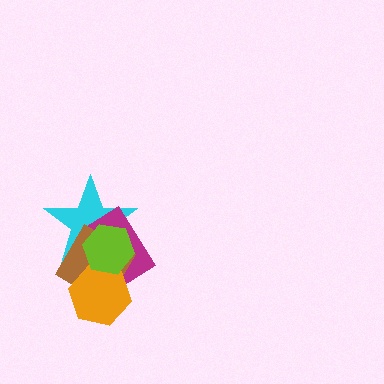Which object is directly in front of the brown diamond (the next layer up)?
The orange hexagon is directly in front of the brown diamond.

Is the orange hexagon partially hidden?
Yes, it is partially covered by another shape.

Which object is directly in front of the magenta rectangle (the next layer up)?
The brown diamond is directly in front of the magenta rectangle.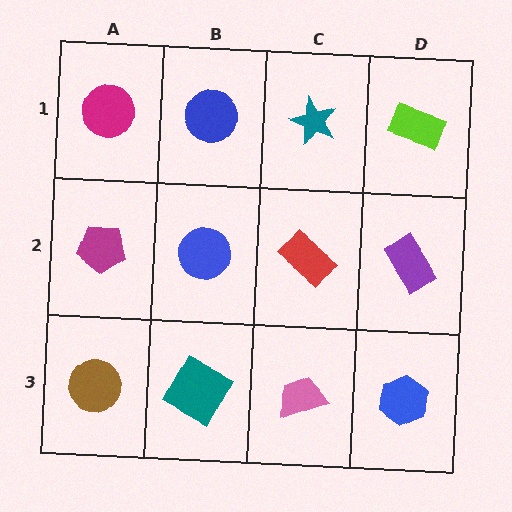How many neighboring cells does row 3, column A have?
2.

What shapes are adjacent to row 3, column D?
A purple rectangle (row 2, column D), a pink trapezoid (row 3, column C).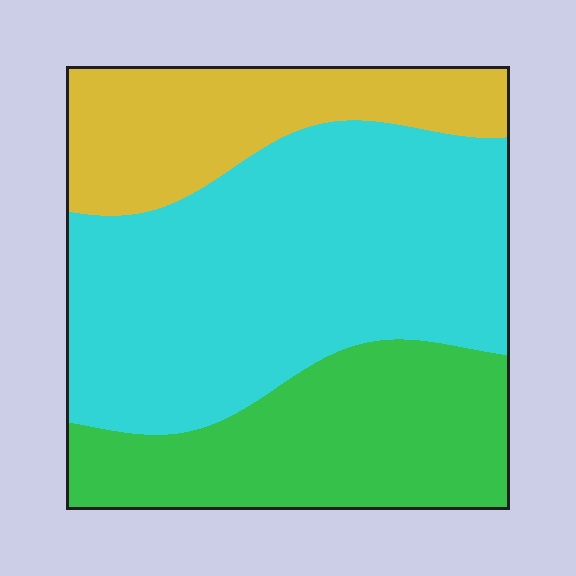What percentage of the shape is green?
Green covers about 30% of the shape.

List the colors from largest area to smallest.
From largest to smallest: cyan, green, yellow.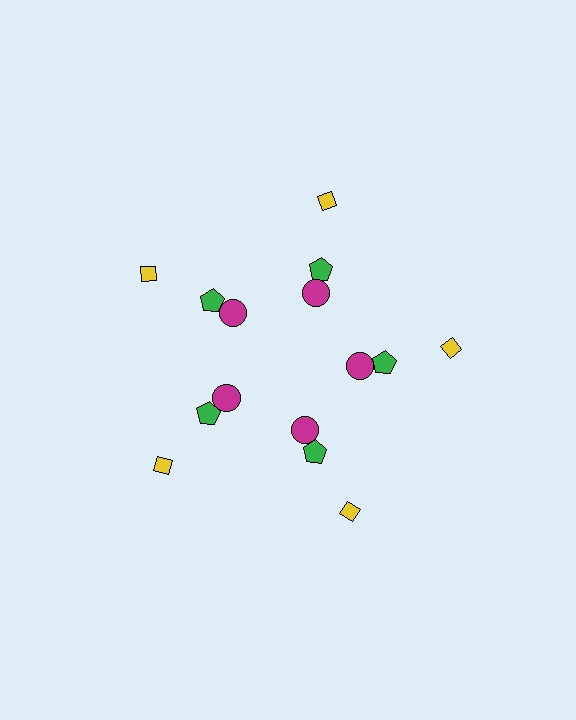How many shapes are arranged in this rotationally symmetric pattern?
There are 15 shapes, arranged in 5 groups of 3.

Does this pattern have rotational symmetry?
Yes, this pattern has 5-fold rotational symmetry. It looks the same after rotating 72 degrees around the center.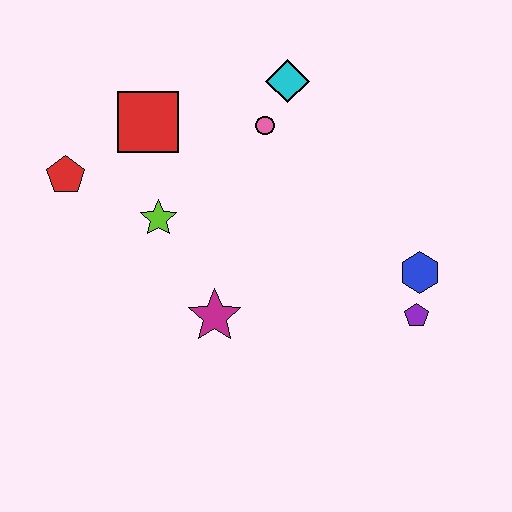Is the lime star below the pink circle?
Yes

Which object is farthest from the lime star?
The purple pentagon is farthest from the lime star.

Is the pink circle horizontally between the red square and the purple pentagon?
Yes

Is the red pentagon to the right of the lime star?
No